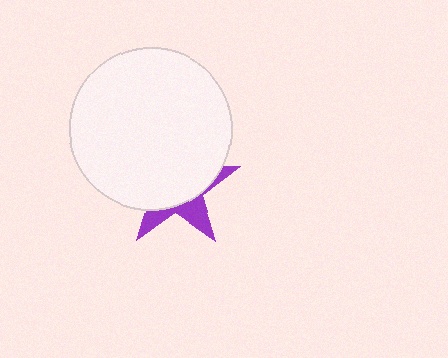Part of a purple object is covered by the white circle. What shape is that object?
It is a star.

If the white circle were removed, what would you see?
You would see the complete purple star.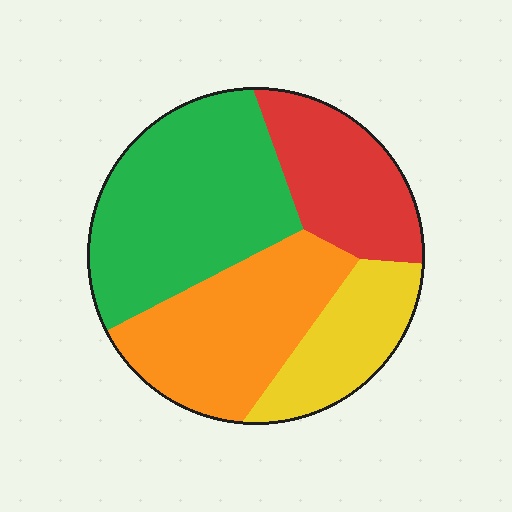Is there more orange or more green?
Green.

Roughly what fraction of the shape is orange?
Orange takes up between a quarter and a half of the shape.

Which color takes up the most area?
Green, at roughly 35%.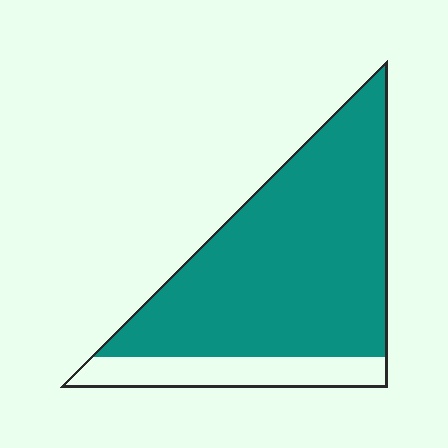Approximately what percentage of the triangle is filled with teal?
Approximately 80%.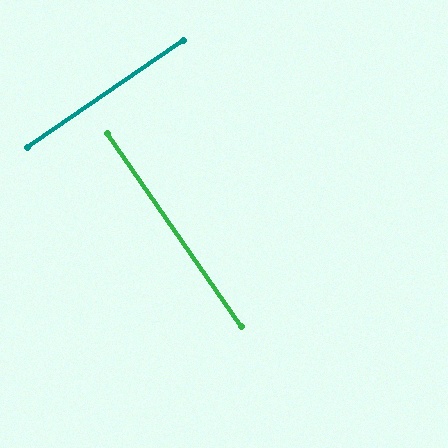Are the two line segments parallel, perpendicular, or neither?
Perpendicular — they meet at approximately 89°.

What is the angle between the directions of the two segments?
Approximately 89 degrees.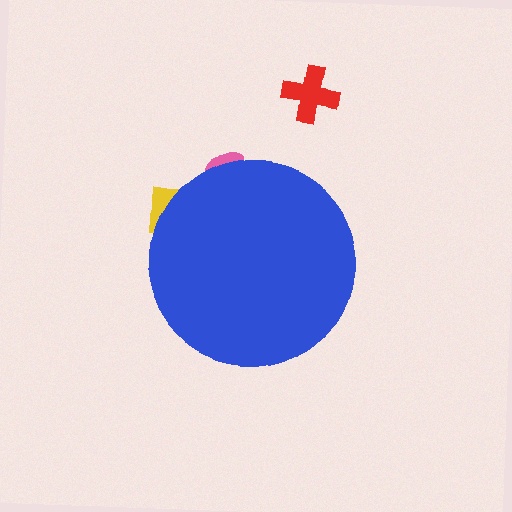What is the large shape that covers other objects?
A blue circle.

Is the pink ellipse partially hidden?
Yes, the pink ellipse is partially hidden behind the blue circle.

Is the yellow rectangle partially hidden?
Yes, the yellow rectangle is partially hidden behind the blue circle.